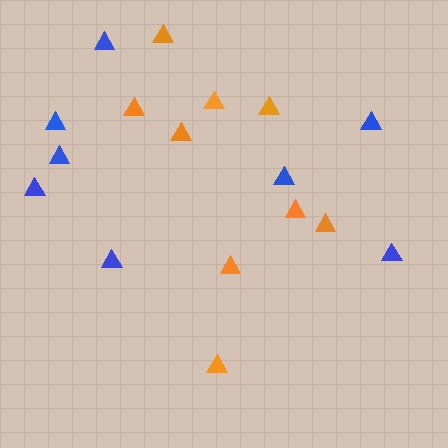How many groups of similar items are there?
There are 2 groups: one group of orange triangles (9) and one group of blue triangles (8).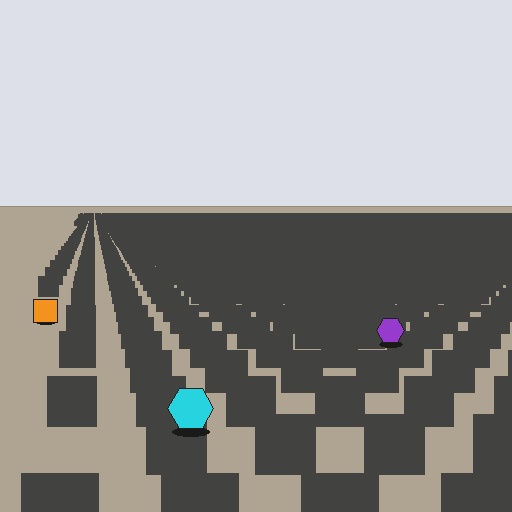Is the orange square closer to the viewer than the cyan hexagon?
No. The cyan hexagon is closer — you can tell from the texture gradient: the ground texture is coarser near it.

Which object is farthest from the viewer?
The orange square is farthest from the viewer. It appears smaller and the ground texture around it is denser.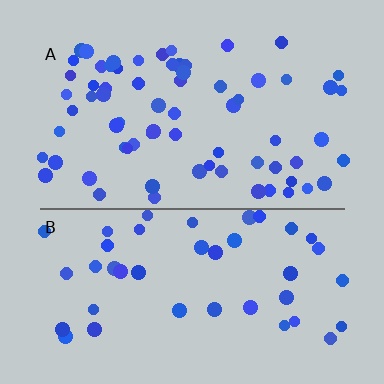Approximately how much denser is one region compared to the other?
Approximately 1.6× — region A over region B.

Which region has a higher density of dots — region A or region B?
A (the top).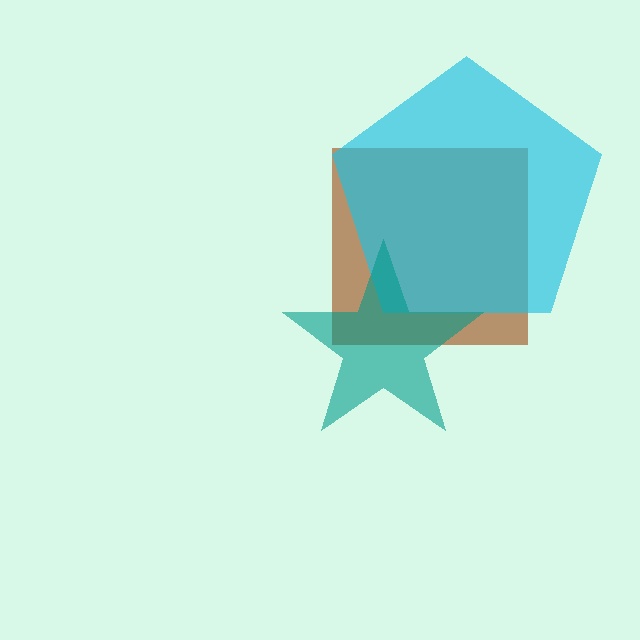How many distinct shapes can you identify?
There are 3 distinct shapes: a brown square, a cyan pentagon, a teal star.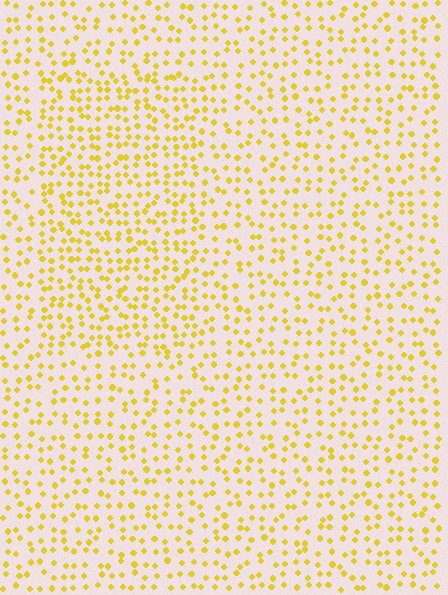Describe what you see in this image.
The image contains small yellow elements arranged at two different densities. A rectangle-shaped region is visible where the elements are more densely packed than the surrounding area.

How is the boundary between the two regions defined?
The boundary is defined by a change in element density (approximately 1.5x ratio). All elements are the same color, size, and shape.